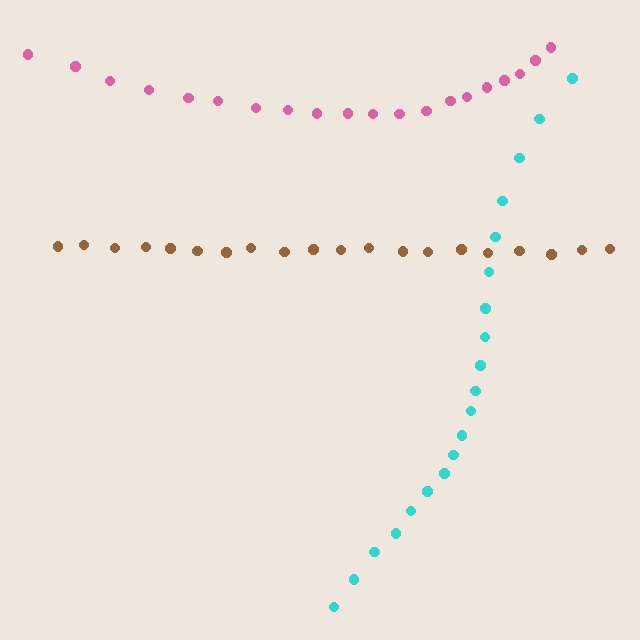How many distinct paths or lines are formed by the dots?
There are 3 distinct paths.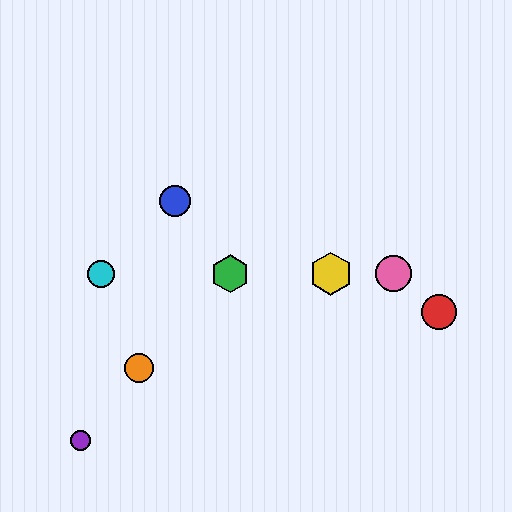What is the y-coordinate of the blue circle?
The blue circle is at y≈201.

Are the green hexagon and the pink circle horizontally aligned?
Yes, both are at y≈274.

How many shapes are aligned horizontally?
4 shapes (the green hexagon, the yellow hexagon, the cyan circle, the pink circle) are aligned horizontally.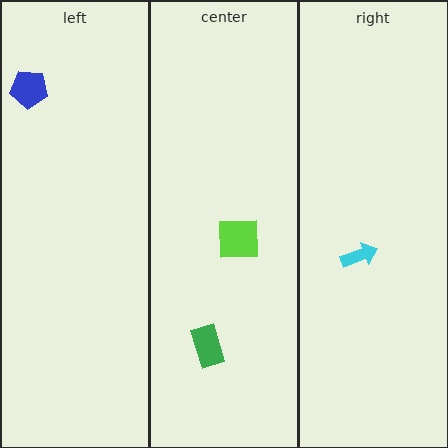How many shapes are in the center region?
2.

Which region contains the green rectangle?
The center region.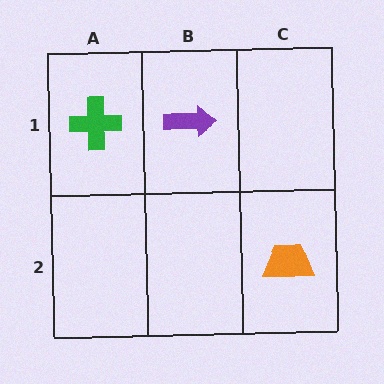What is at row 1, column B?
A purple arrow.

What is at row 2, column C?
An orange trapezoid.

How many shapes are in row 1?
2 shapes.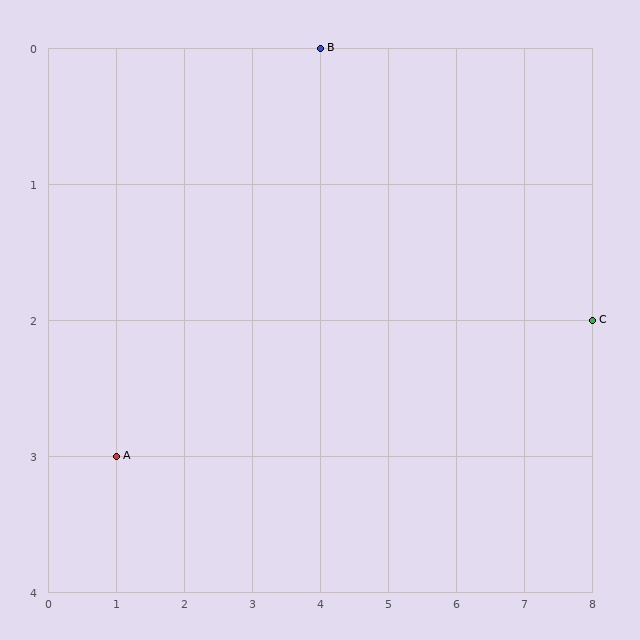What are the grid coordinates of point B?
Point B is at grid coordinates (4, 0).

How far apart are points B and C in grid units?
Points B and C are 4 columns and 2 rows apart (about 4.5 grid units diagonally).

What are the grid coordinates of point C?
Point C is at grid coordinates (8, 2).